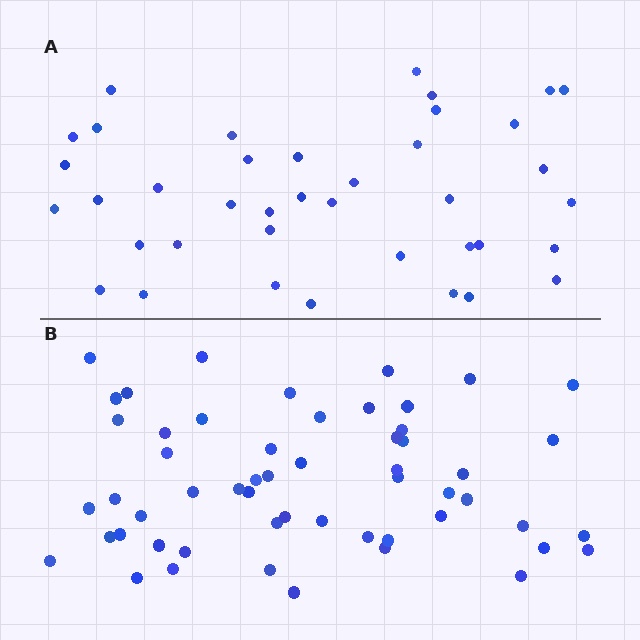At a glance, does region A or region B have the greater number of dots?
Region B (the bottom region) has more dots.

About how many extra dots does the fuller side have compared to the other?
Region B has approximately 15 more dots than region A.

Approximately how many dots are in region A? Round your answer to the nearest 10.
About 40 dots. (The exact count is 39, which rounds to 40.)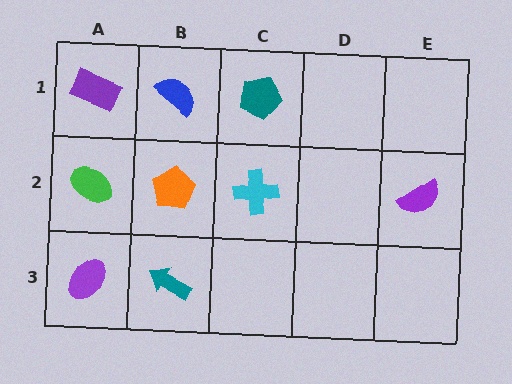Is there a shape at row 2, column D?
No, that cell is empty.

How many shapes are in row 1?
3 shapes.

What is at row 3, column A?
A purple ellipse.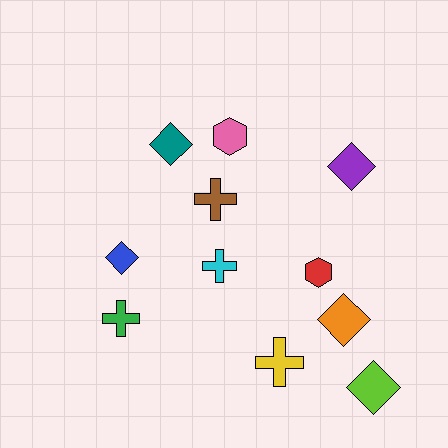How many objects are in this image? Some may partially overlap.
There are 11 objects.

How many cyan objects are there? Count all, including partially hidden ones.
There is 1 cyan object.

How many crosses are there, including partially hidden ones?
There are 4 crosses.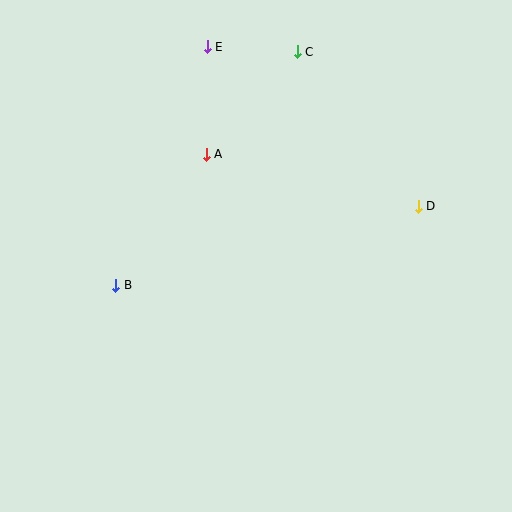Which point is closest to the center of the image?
Point A at (206, 154) is closest to the center.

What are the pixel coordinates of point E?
Point E is at (207, 47).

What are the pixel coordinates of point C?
Point C is at (297, 52).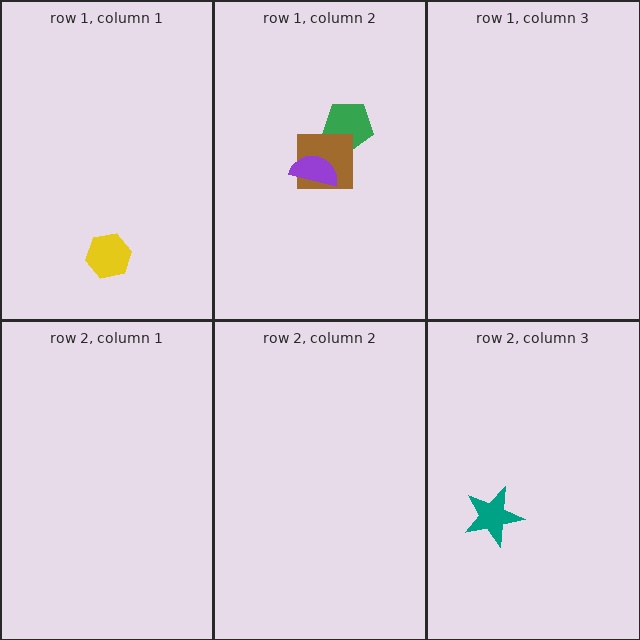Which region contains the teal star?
The row 2, column 3 region.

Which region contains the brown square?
The row 1, column 2 region.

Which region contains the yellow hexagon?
The row 1, column 1 region.